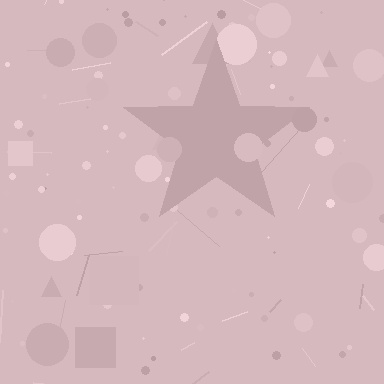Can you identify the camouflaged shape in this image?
The camouflaged shape is a star.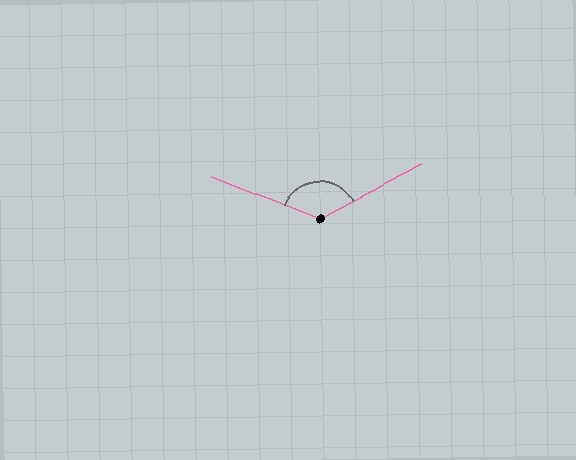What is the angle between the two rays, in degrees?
Approximately 131 degrees.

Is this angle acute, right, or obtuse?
It is obtuse.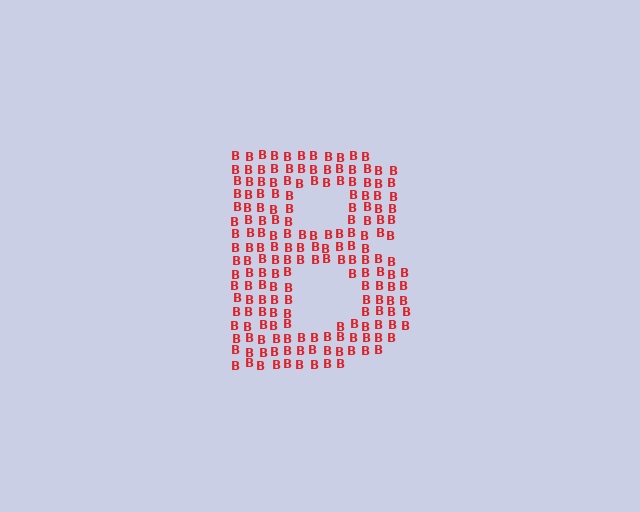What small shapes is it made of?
It is made of small letter B's.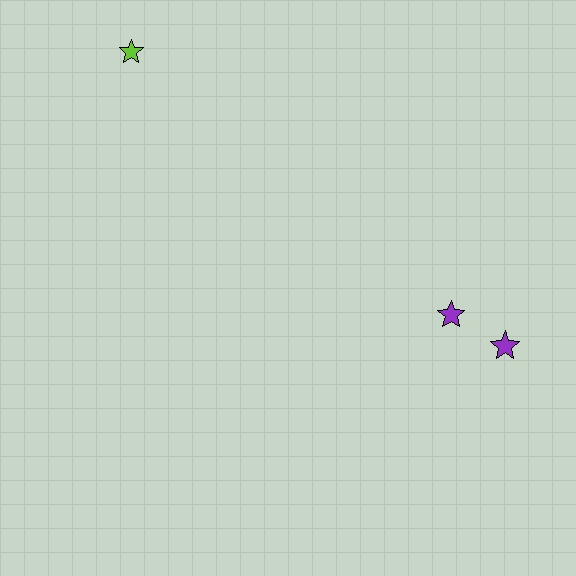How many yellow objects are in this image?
There are no yellow objects.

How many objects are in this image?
There are 3 objects.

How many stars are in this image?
There are 3 stars.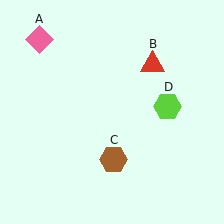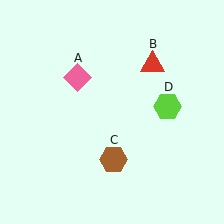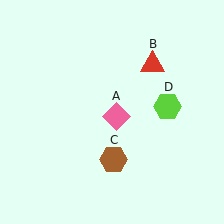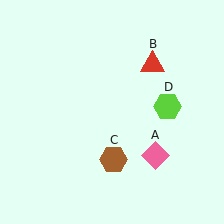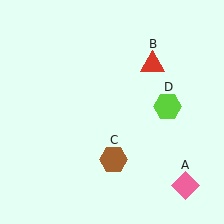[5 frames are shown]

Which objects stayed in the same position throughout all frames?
Red triangle (object B) and brown hexagon (object C) and lime hexagon (object D) remained stationary.